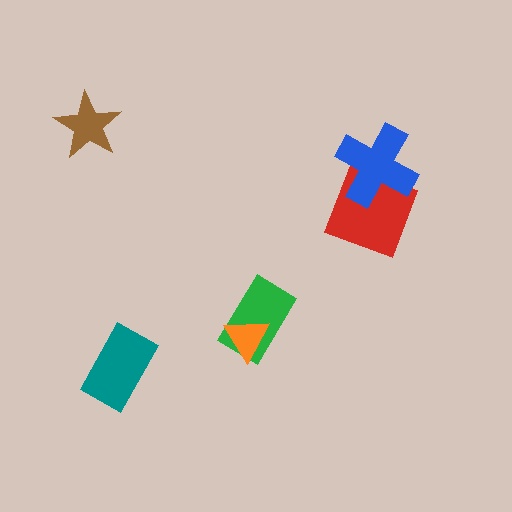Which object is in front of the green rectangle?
The orange triangle is in front of the green rectangle.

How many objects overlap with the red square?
1 object overlaps with the red square.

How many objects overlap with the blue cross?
1 object overlaps with the blue cross.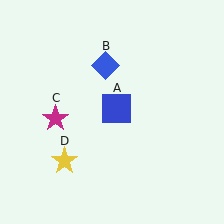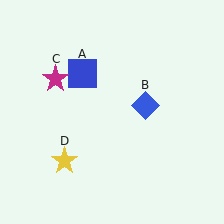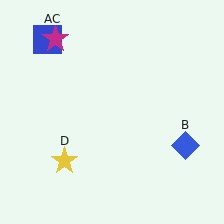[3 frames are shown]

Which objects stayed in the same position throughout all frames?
Yellow star (object D) remained stationary.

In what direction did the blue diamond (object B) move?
The blue diamond (object B) moved down and to the right.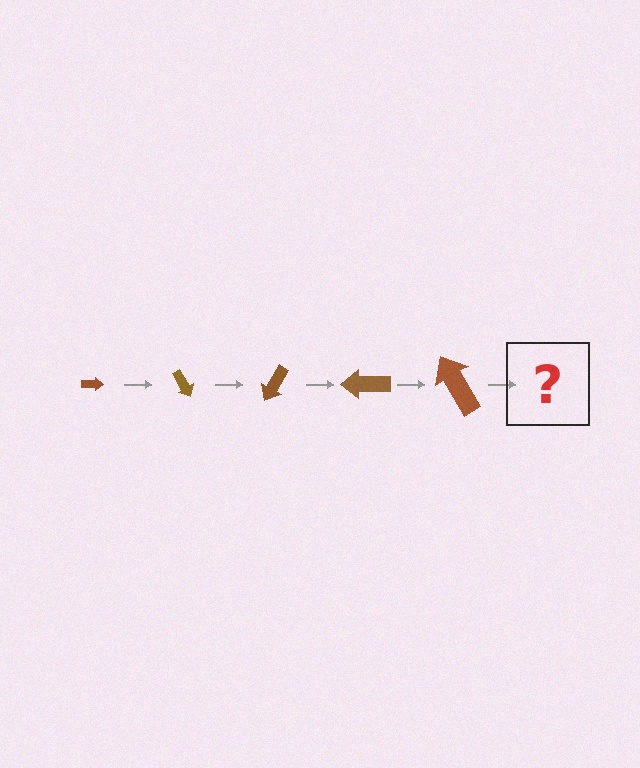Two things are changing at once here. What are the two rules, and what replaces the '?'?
The two rules are that the arrow grows larger each step and it rotates 60 degrees each step. The '?' should be an arrow, larger than the previous one and rotated 300 degrees from the start.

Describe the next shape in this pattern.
It should be an arrow, larger than the previous one and rotated 300 degrees from the start.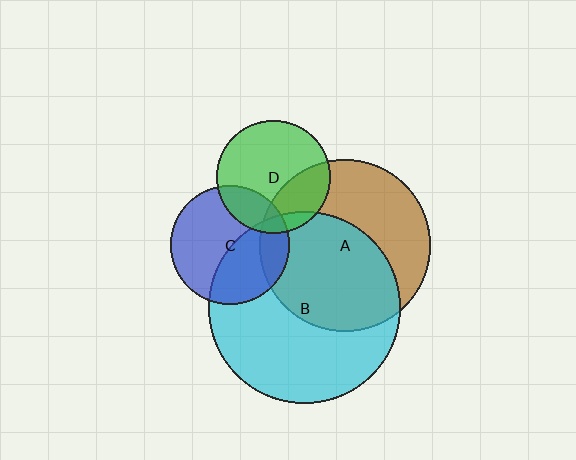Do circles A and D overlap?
Yes.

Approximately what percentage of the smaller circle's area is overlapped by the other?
Approximately 30%.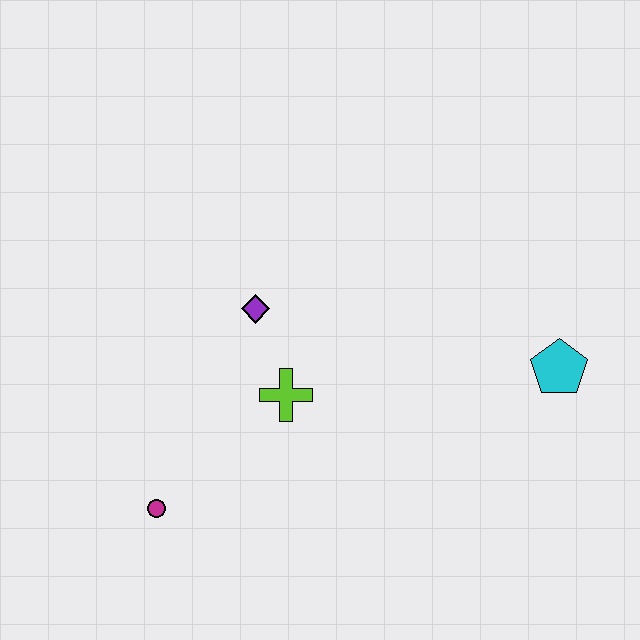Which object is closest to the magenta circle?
The lime cross is closest to the magenta circle.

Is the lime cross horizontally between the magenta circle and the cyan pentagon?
Yes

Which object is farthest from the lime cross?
The cyan pentagon is farthest from the lime cross.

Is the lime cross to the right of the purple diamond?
Yes